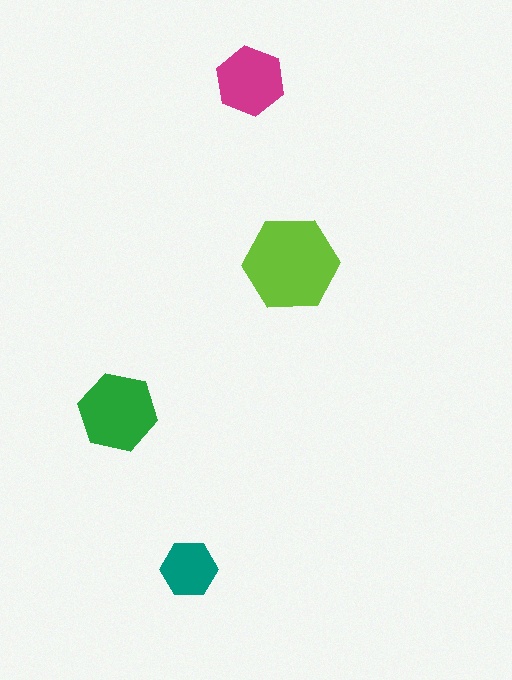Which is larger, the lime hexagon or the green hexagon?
The lime one.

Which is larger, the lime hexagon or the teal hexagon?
The lime one.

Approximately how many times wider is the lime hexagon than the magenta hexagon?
About 1.5 times wider.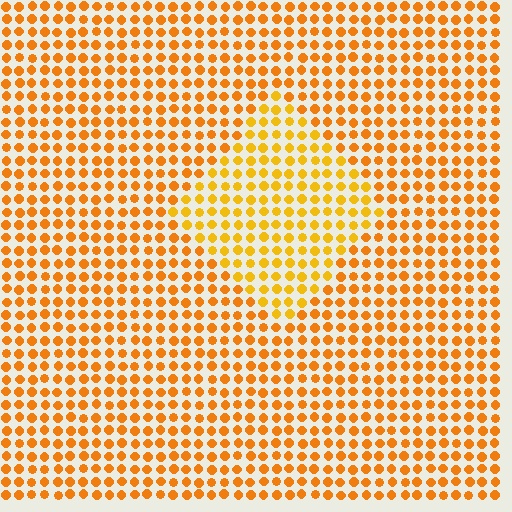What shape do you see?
I see a diamond.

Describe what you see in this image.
The image is filled with small orange elements in a uniform arrangement. A diamond-shaped region is visible where the elements are tinted to a slightly different hue, forming a subtle color boundary.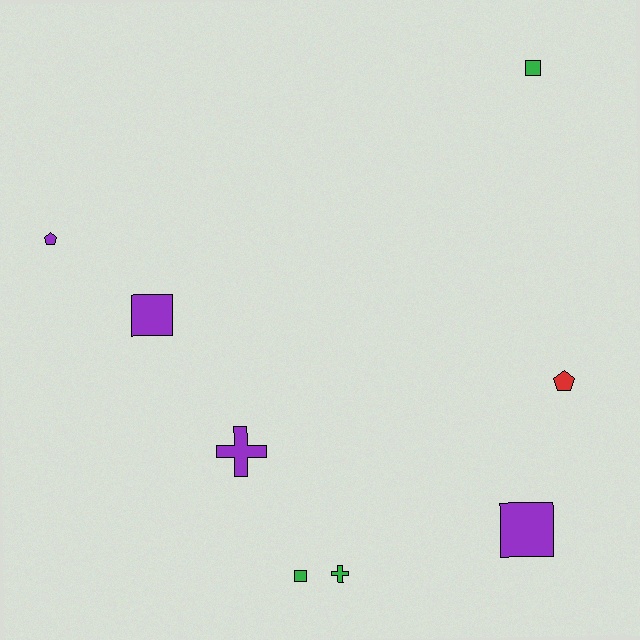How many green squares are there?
There are 2 green squares.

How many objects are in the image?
There are 8 objects.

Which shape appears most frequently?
Square, with 4 objects.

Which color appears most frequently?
Purple, with 4 objects.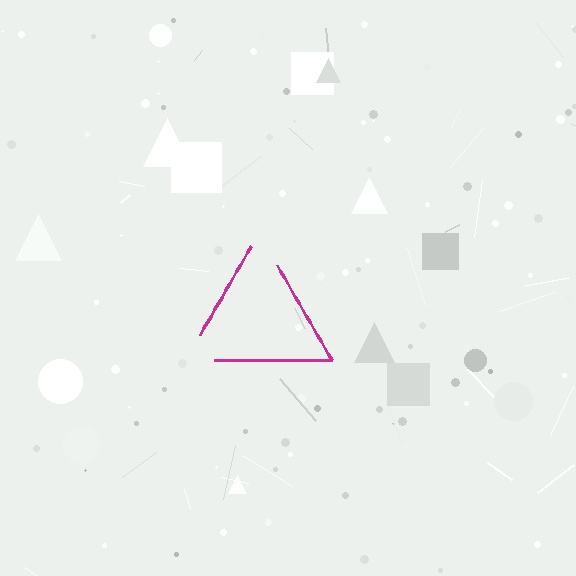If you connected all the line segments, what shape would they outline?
They would outline a triangle.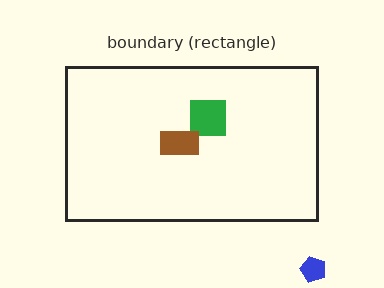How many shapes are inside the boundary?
2 inside, 1 outside.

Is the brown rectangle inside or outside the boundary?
Inside.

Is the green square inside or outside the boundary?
Inside.